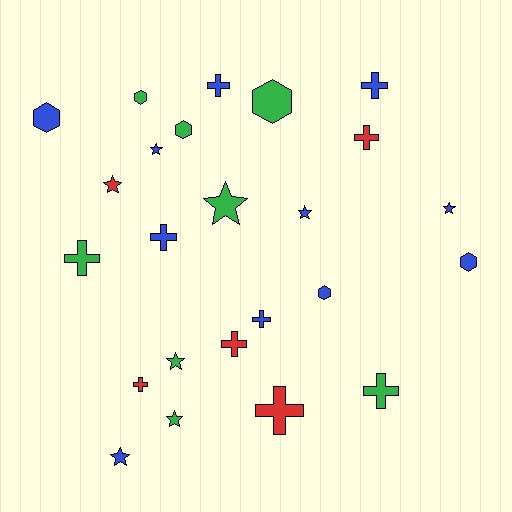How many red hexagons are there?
There are no red hexagons.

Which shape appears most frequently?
Cross, with 10 objects.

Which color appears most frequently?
Blue, with 11 objects.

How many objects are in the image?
There are 24 objects.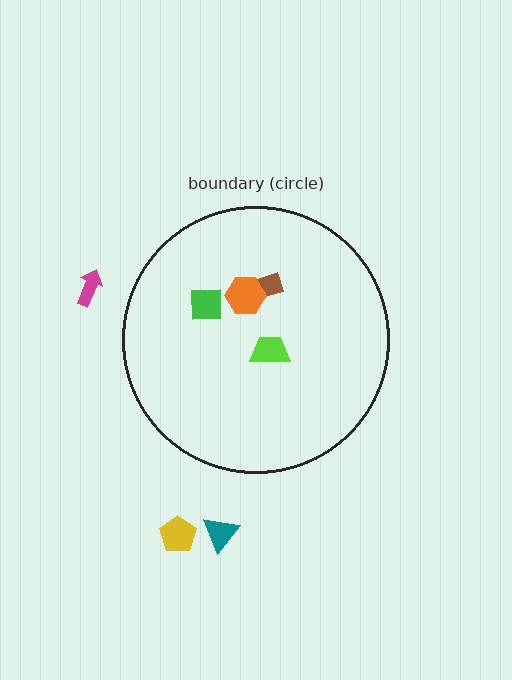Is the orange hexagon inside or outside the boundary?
Inside.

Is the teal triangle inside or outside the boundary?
Outside.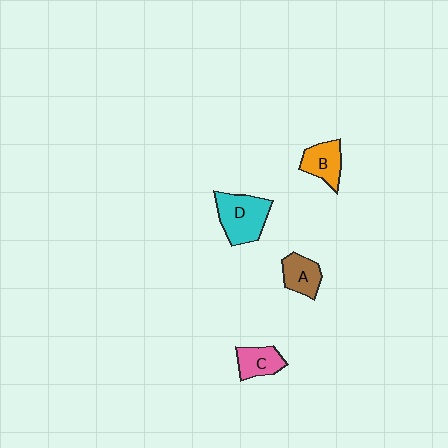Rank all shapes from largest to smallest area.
From largest to smallest: D (cyan), B (orange), A (brown), C (pink).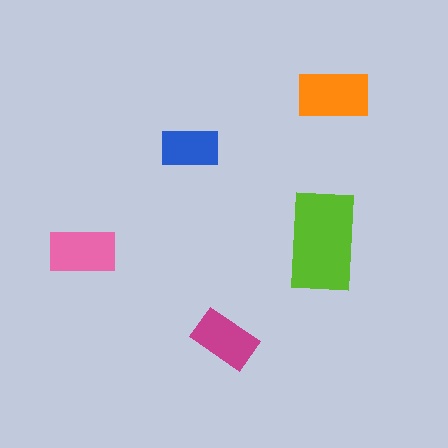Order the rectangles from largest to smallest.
the lime one, the orange one, the pink one, the magenta one, the blue one.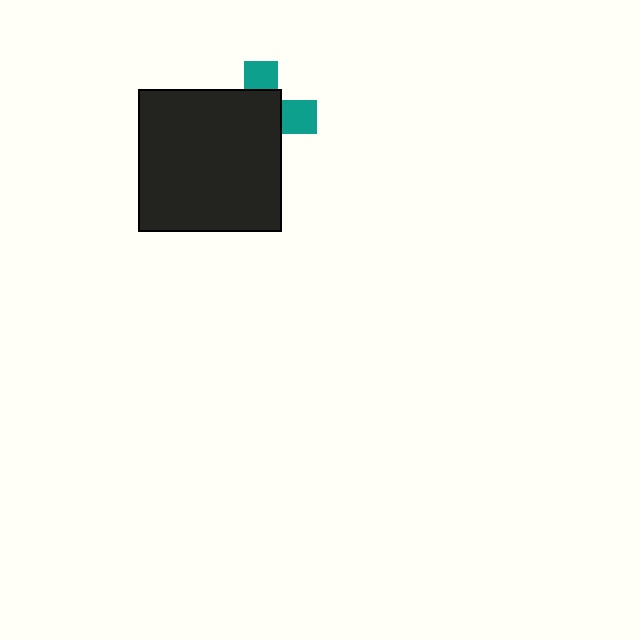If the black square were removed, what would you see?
You would see the complete teal cross.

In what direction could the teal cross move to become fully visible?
The teal cross could move toward the upper-right. That would shift it out from behind the black square entirely.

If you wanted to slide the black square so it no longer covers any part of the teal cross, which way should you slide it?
Slide it toward the lower-left — that is the most direct way to separate the two shapes.